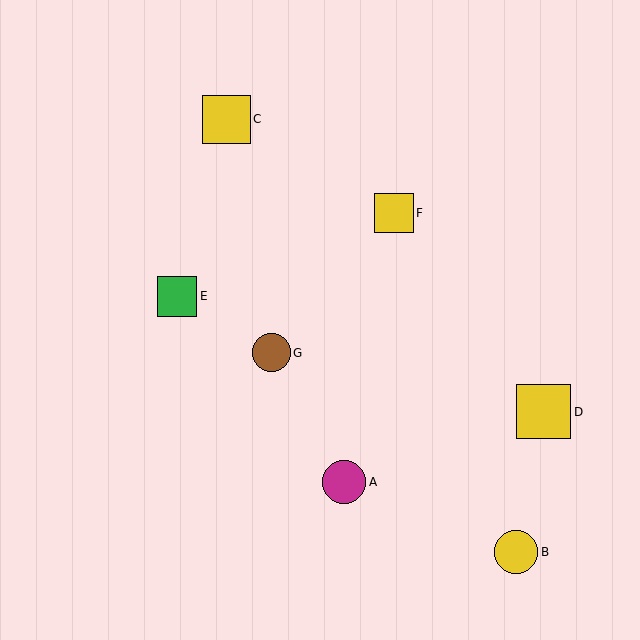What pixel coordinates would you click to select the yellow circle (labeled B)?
Click at (516, 552) to select the yellow circle B.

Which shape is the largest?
The yellow square (labeled D) is the largest.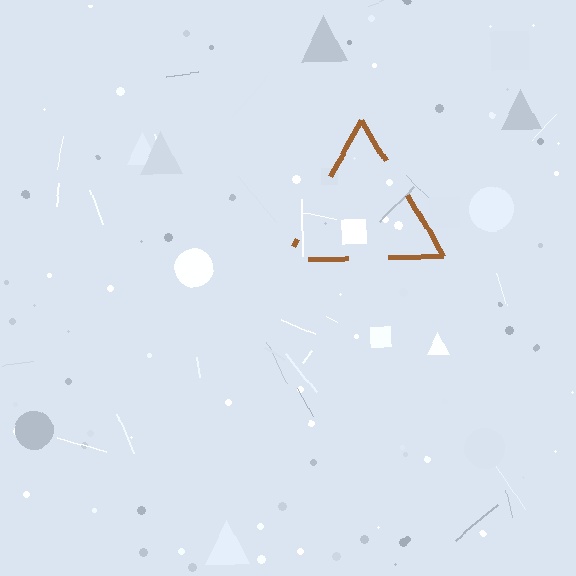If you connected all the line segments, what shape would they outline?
They would outline a triangle.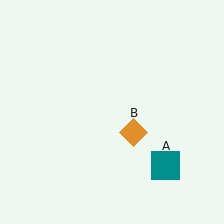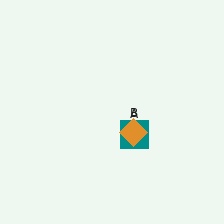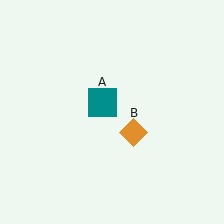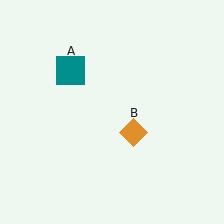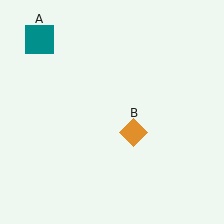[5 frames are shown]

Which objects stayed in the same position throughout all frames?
Orange diamond (object B) remained stationary.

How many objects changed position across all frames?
1 object changed position: teal square (object A).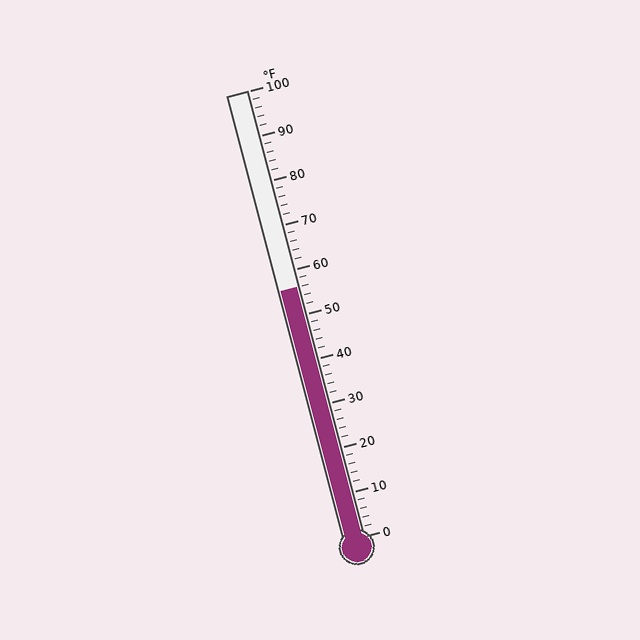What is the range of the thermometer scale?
The thermometer scale ranges from 0°F to 100°F.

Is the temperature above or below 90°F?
The temperature is below 90°F.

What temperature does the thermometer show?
The thermometer shows approximately 56°F.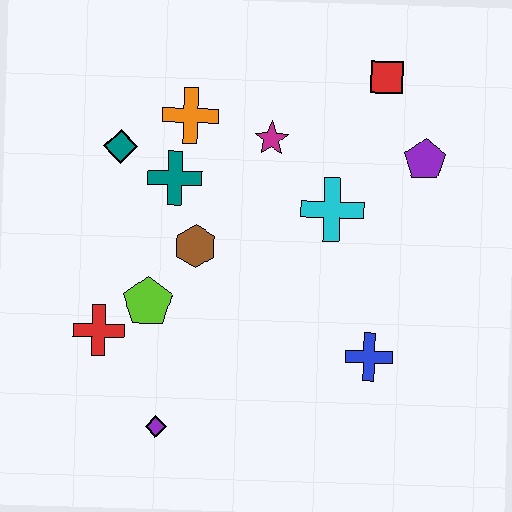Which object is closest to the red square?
The purple pentagon is closest to the red square.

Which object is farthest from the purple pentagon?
The purple diamond is farthest from the purple pentagon.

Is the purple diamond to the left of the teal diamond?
No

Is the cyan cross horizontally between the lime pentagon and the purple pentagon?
Yes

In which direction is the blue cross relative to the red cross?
The blue cross is to the right of the red cross.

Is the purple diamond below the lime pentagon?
Yes